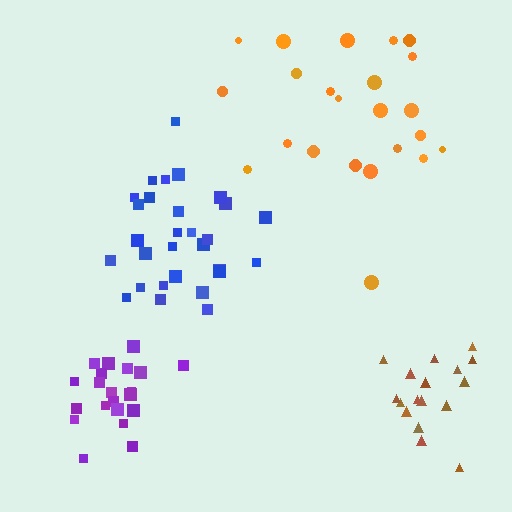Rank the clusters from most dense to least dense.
purple, blue, brown, orange.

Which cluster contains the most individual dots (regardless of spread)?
Blue (29).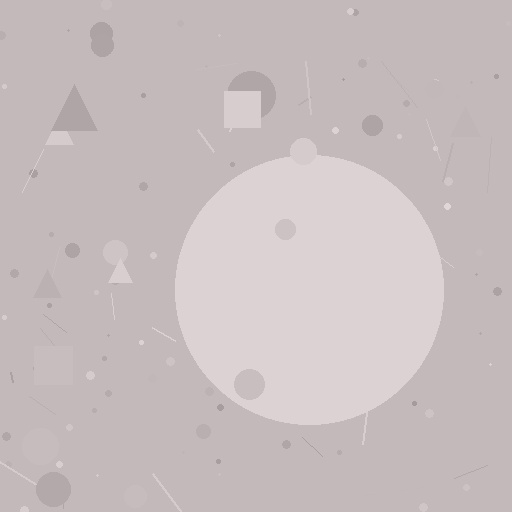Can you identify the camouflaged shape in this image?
The camouflaged shape is a circle.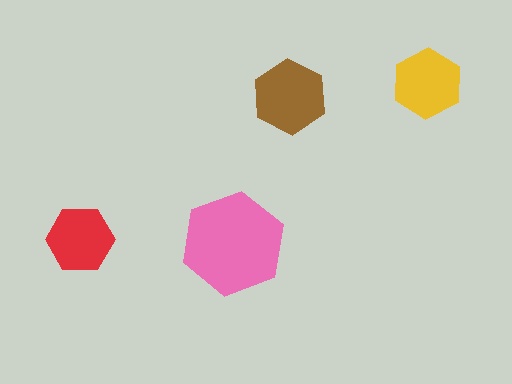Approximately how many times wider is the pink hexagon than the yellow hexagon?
About 1.5 times wider.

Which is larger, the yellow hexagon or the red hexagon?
The yellow one.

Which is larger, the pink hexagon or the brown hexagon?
The pink one.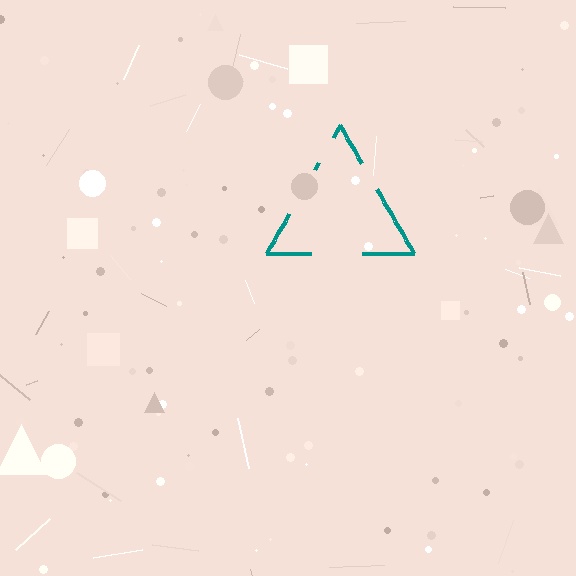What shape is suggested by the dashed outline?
The dashed outline suggests a triangle.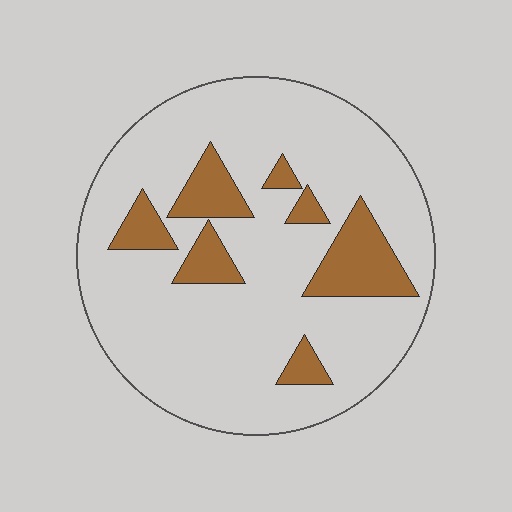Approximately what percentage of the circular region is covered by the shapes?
Approximately 15%.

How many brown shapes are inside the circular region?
7.